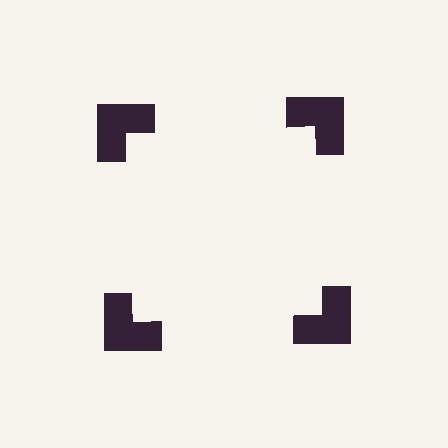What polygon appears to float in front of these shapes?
An illusory square — its edges are inferred from the aligned wedge cuts in the notched squares, not physically drawn.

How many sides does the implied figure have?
4 sides.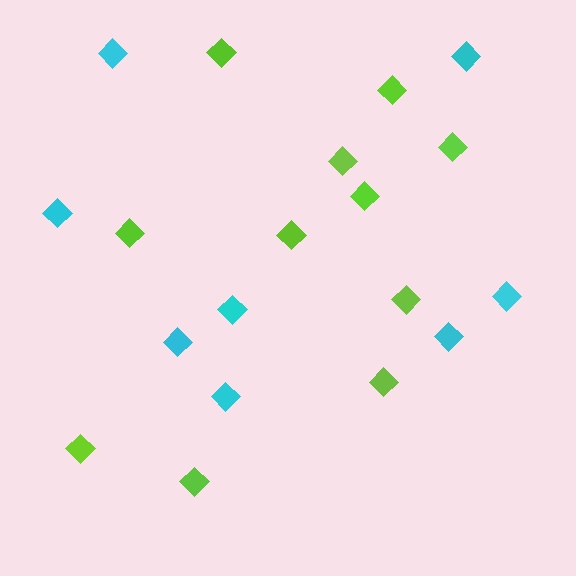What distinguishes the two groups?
There are 2 groups: one group of cyan diamonds (8) and one group of lime diamonds (11).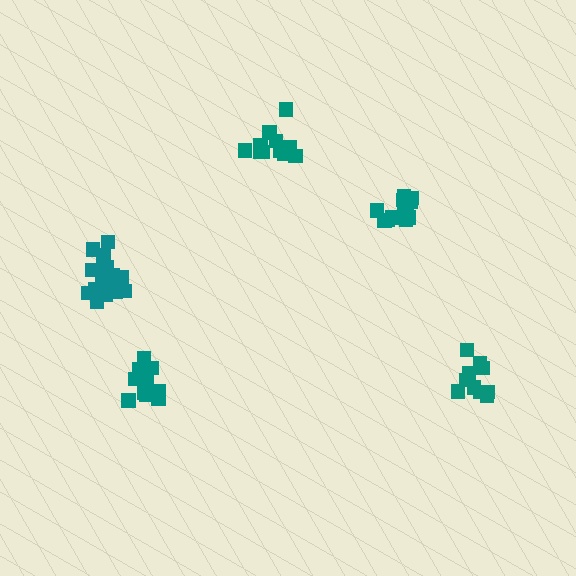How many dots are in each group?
Group 1: 17 dots, Group 2: 12 dots, Group 3: 13 dots, Group 4: 11 dots, Group 5: 11 dots (64 total).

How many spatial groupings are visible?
There are 5 spatial groupings.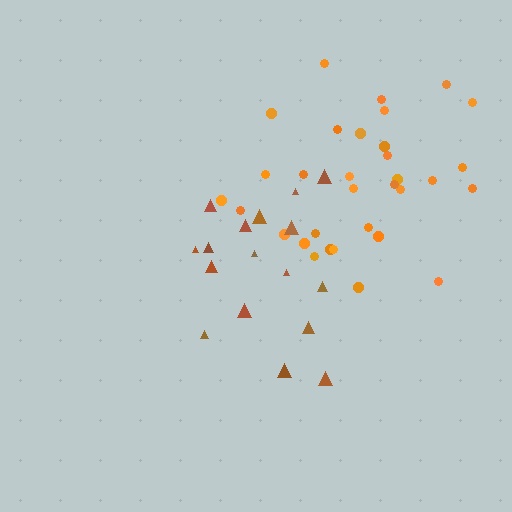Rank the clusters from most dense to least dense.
orange, brown.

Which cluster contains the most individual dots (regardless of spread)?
Orange (32).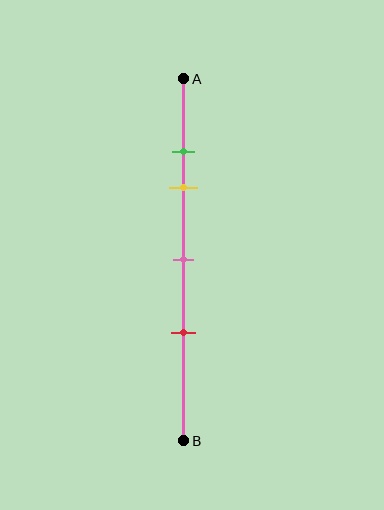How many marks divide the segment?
There are 4 marks dividing the segment.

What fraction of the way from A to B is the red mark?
The red mark is approximately 70% (0.7) of the way from A to B.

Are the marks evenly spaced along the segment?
No, the marks are not evenly spaced.